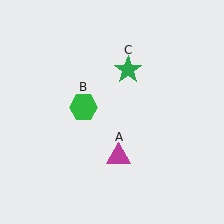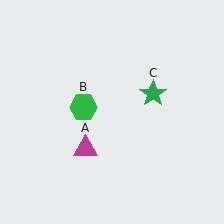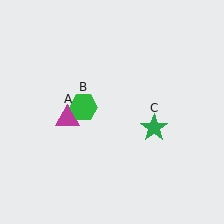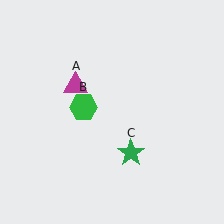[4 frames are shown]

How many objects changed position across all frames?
2 objects changed position: magenta triangle (object A), green star (object C).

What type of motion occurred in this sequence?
The magenta triangle (object A), green star (object C) rotated clockwise around the center of the scene.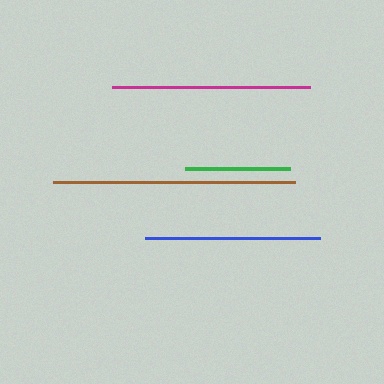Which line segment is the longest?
The brown line is the longest at approximately 242 pixels.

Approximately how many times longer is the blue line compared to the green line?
The blue line is approximately 1.7 times the length of the green line.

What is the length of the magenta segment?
The magenta segment is approximately 198 pixels long.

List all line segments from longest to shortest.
From longest to shortest: brown, magenta, blue, green.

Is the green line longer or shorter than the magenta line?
The magenta line is longer than the green line.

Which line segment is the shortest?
The green line is the shortest at approximately 105 pixels.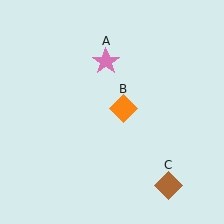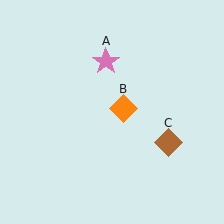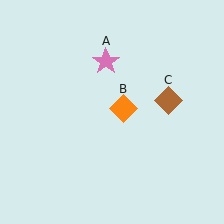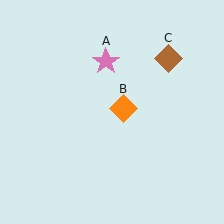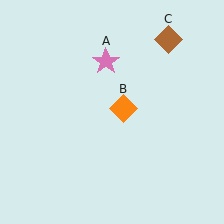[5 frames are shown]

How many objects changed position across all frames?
1 object changed position: brown diamond (object C).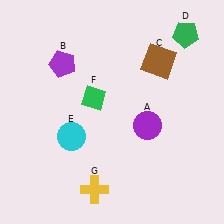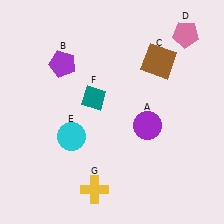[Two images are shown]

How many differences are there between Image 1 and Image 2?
There are 2 differences between the two images.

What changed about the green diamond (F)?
In Image 1, F is green. In Image 2, it changed to teal.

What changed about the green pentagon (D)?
In Image 1, D is green. In Image 2, it changed to pink.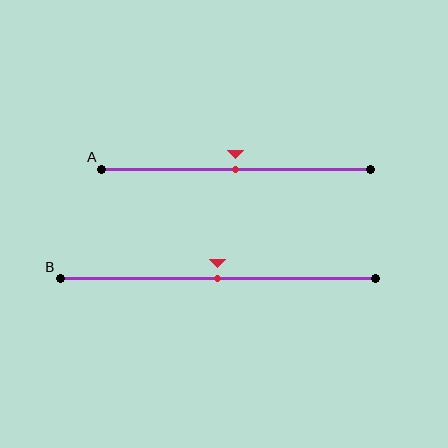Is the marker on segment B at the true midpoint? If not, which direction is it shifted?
Yes, the marker on segment B is at the true midpoint.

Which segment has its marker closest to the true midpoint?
Segment A has its marker closest to the true midpoint.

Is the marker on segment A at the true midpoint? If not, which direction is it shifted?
Yes, the marker on segment A is at the true midpoint.